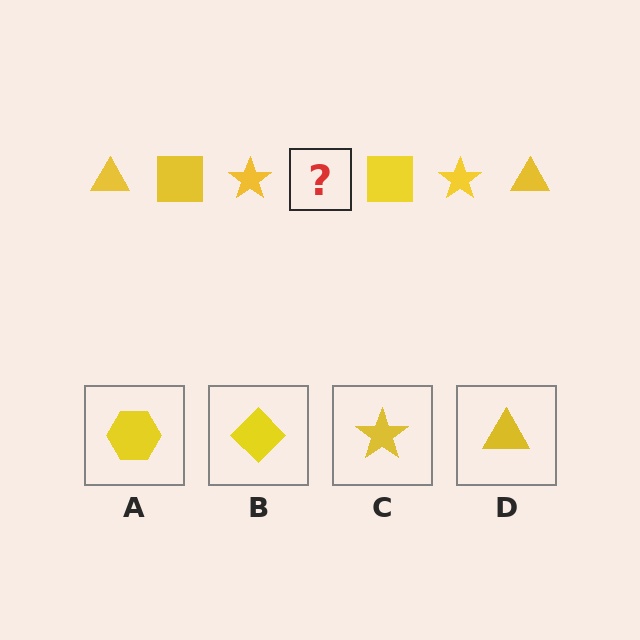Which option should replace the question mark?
Option D.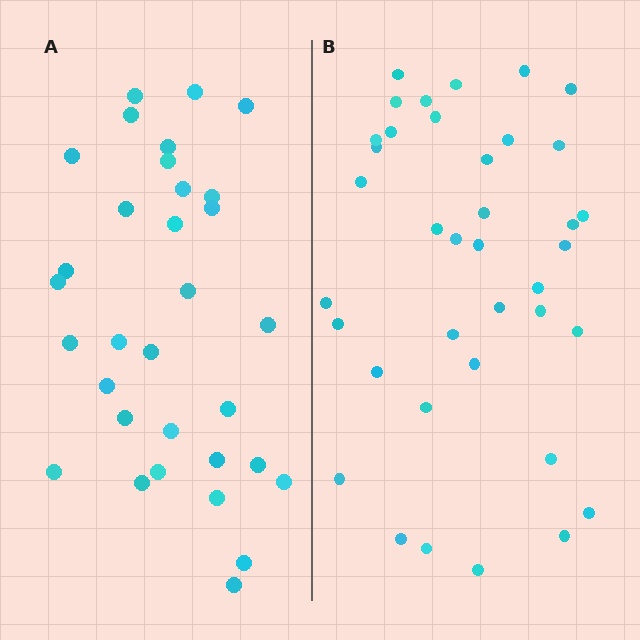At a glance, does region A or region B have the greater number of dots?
Region B (the right region) has more dots.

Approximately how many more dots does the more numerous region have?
Region B has about 6 more dots than region A.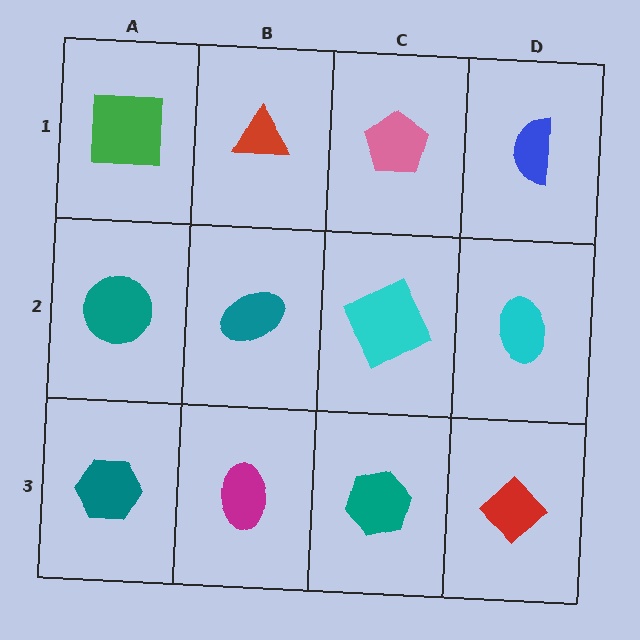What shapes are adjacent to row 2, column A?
A green square (row 1, column A), a teal hexagon (row 3, column A), a teal ellipse (row 2, column B).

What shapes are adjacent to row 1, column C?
A cyan square (row 2, column C), a red triangle (row 1, column B), a blue semicircle (row 1, column D).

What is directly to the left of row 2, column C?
A teal ellipse.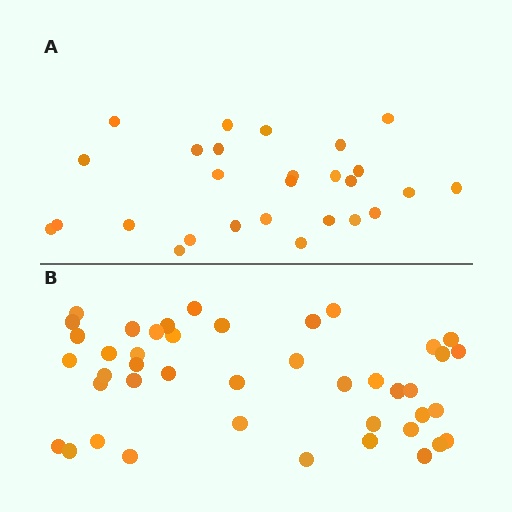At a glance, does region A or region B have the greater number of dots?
Region B (the bottom region) has more dots.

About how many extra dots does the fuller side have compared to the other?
Region B has approximately 15 more dots than region A.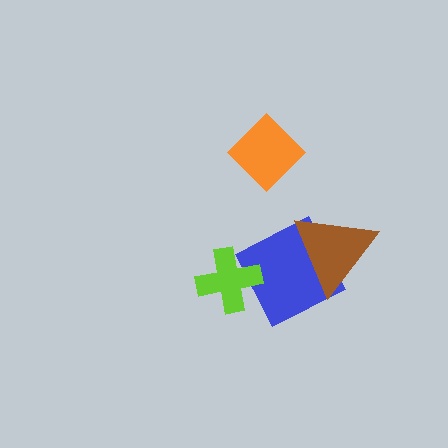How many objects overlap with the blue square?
2 objects overlap with the blue square.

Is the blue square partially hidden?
Yes, it is partially covered by another shape.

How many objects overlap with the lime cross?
1 object overlaps with the lime cross.